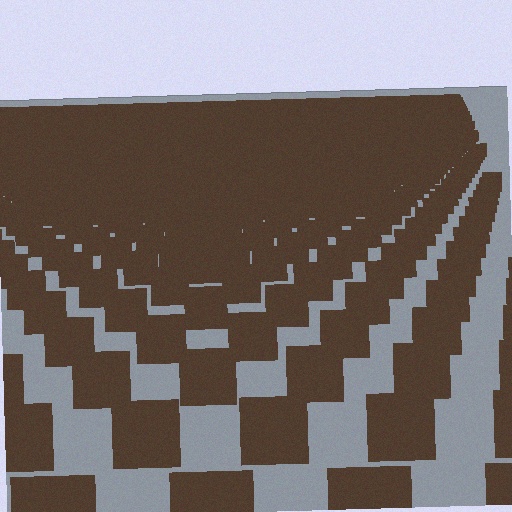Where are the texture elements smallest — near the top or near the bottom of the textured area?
Near the top.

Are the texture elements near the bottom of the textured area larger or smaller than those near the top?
Larger. Near the bottom, elements are closer to the viewer and appear at a bigger on-screen size.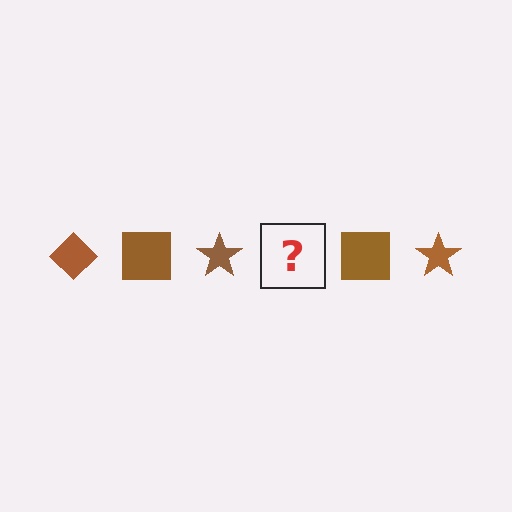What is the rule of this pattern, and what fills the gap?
The rule is that the pattern cycles through diamond, square, star shapes in brown. The gap should be filled with a brown diamond.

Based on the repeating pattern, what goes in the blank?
The blank should be a brown diamond.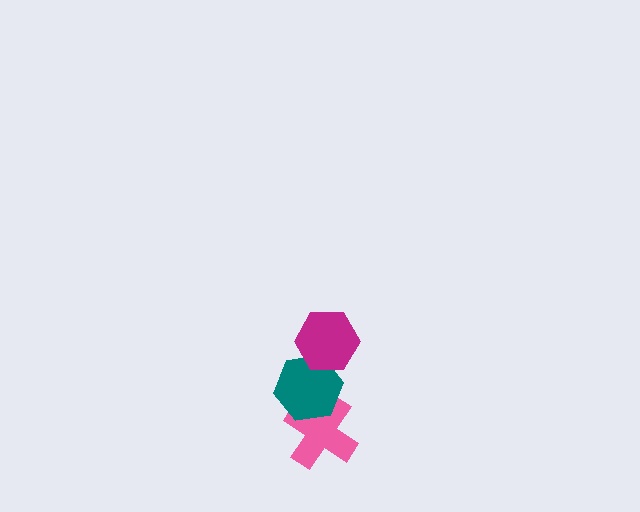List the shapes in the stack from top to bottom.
From top to bottom: the magenta hexagon, the teal hexagon, the pink cross.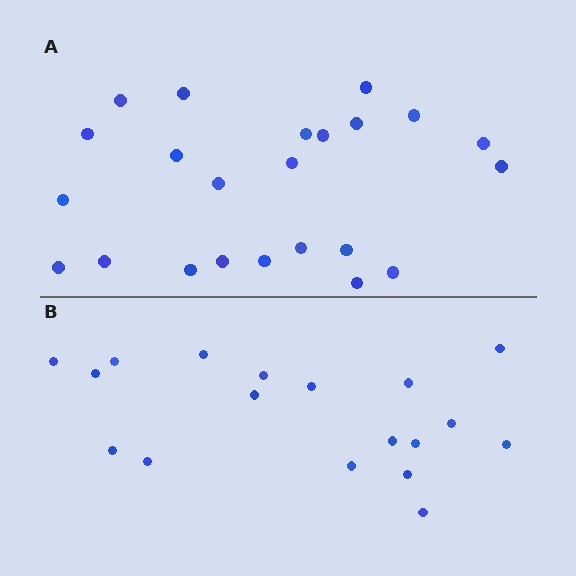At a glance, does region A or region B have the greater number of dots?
Region A (the top region) has more dots.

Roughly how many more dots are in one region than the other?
Region A has about 5 more dots than region B.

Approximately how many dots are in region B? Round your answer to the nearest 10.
About 20 dots. (The exact count is 18, which rounds to 20.)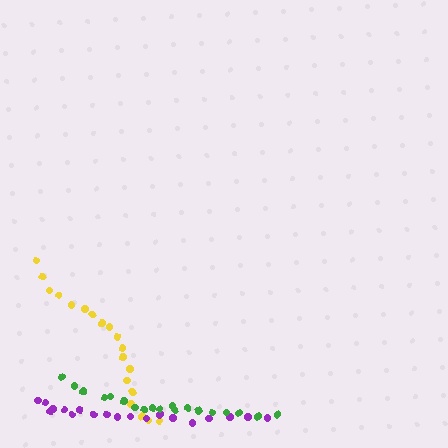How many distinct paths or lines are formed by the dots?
There are 3 distinct paths.